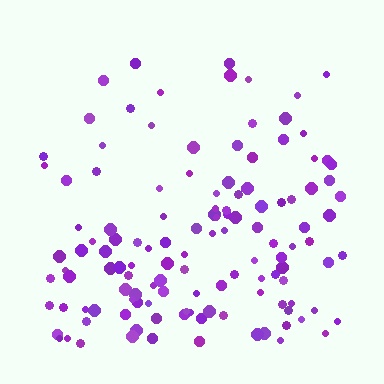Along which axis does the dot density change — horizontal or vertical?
Vertical.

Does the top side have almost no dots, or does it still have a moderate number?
Still a moderate number, just noticeably fewer than the bottom.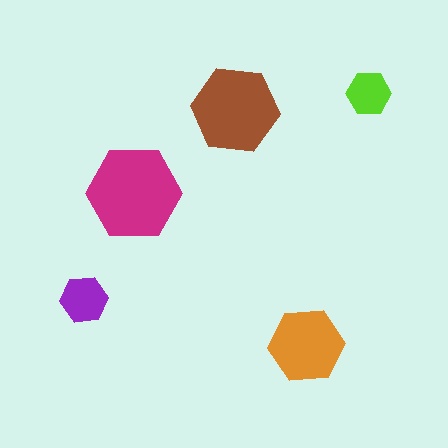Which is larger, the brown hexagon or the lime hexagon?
The brown one.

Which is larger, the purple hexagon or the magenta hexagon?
The magenta one.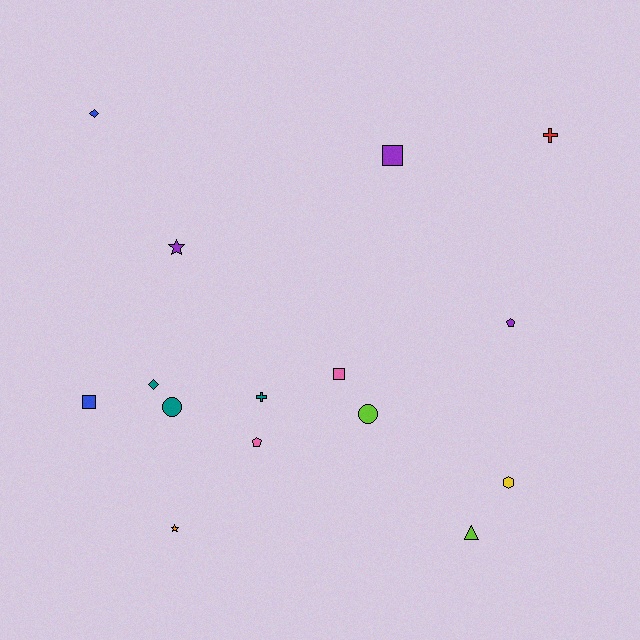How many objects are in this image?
There are 15 objects.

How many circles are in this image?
There are 2 circles.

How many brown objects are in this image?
There are no brown objects.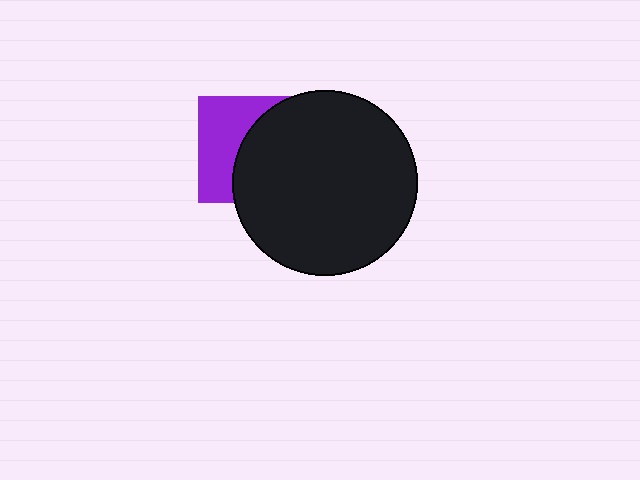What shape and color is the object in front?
The object in front is a black circle.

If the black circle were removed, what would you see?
You would see the complete purple square.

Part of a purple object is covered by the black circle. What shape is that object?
It is a square.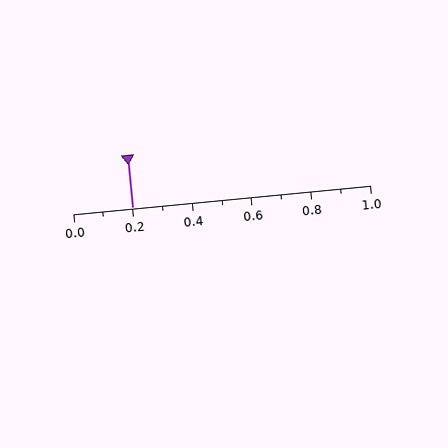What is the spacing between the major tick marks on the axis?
The major ticks are spaced 0.2 apart.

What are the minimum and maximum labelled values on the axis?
The axis runs from 0.0 to 1.0.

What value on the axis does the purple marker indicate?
The marker indicates approximately 0.2.